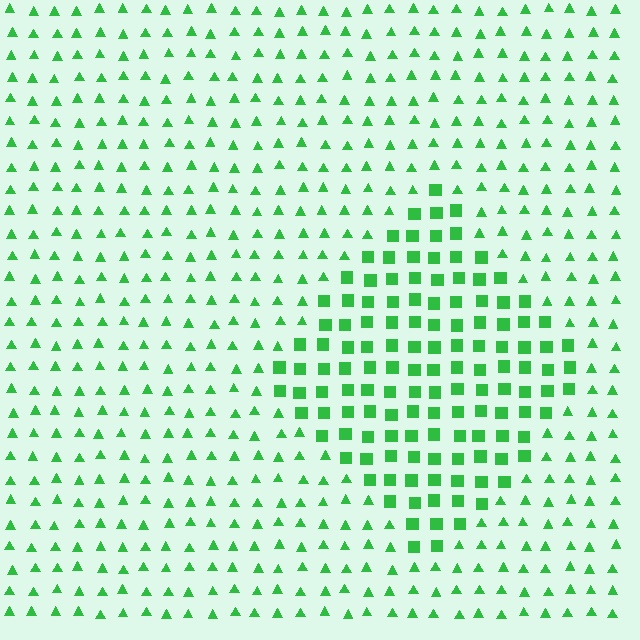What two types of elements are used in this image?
The image uses squares inside the diamond region and triangles outside it.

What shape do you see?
I see a diamond.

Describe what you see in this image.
The image is filled with small green elements arranged in a uniform grid. A diamond-shaped region contains squares, while the surrounding area contains triangles. The boundary is defined purely by the change in element shape.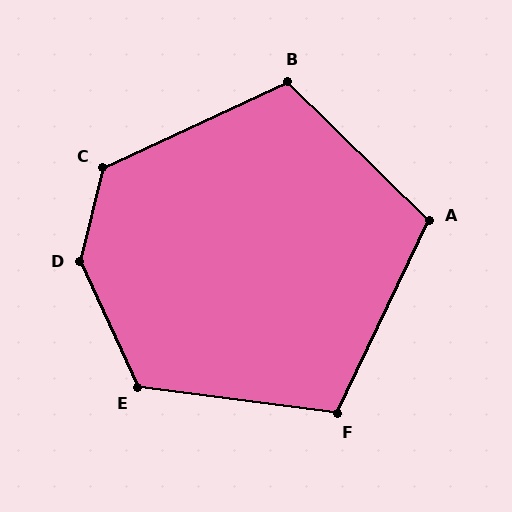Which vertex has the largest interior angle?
D, at approximately 141 degrees.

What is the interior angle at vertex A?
Approximately 109 degrees (obtuse).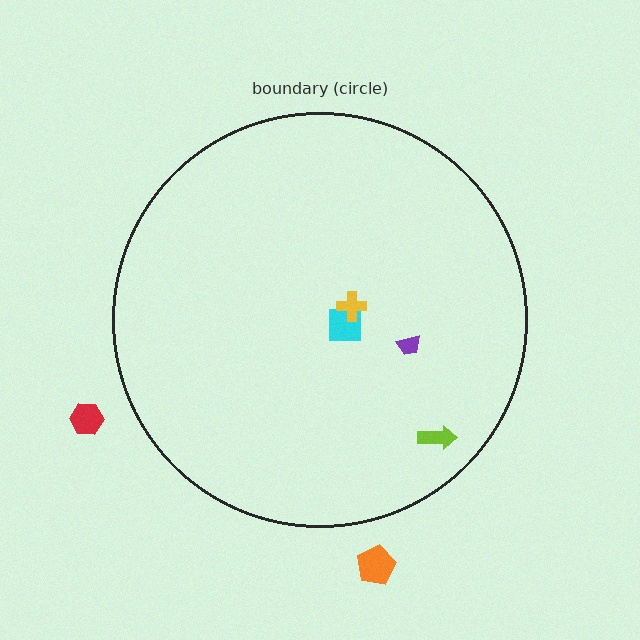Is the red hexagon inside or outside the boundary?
Outside.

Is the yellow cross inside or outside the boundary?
Inside.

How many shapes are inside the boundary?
4 inside, 2 outside.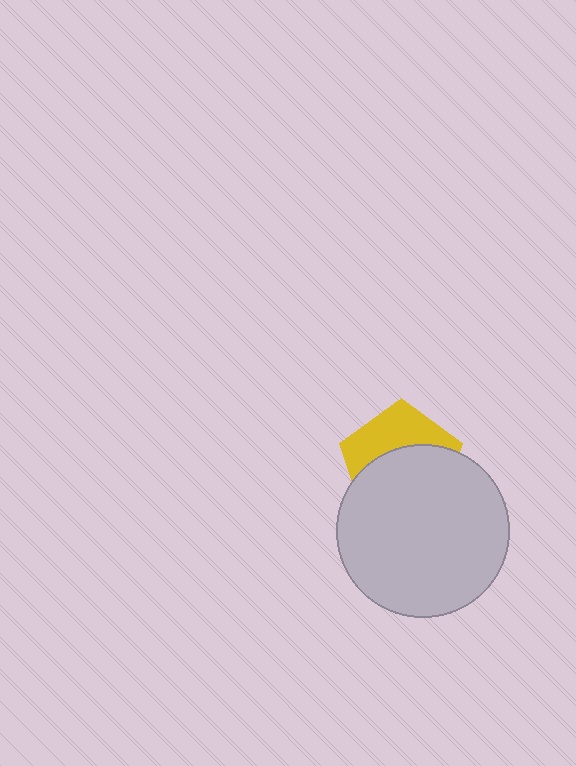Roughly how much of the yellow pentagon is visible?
A small part of it is visible (roughly 40%).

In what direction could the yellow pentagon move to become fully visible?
The yellow pentagon could move up. That would shift it out from behind the light gray circle entirely.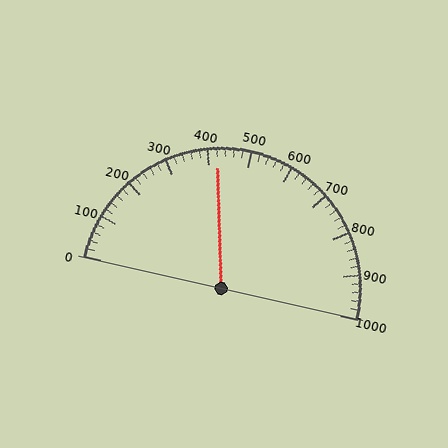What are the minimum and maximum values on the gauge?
The gauge ranges from 0 to 1000.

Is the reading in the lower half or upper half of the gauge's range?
The reading is in the lower half of the range (0 to 1000).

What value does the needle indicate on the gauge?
The needle indicates approximately 420.